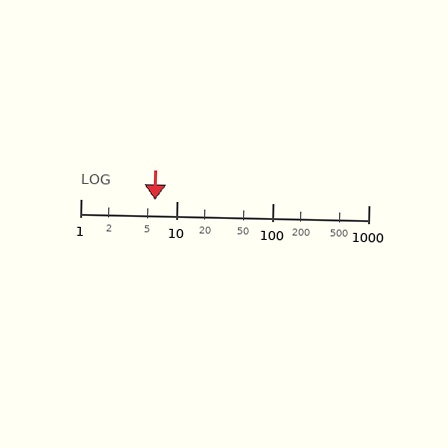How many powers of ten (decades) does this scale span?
The scale spans 3 decades, from 1 to 1000.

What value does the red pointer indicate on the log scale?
The pointer indicates approximately 6.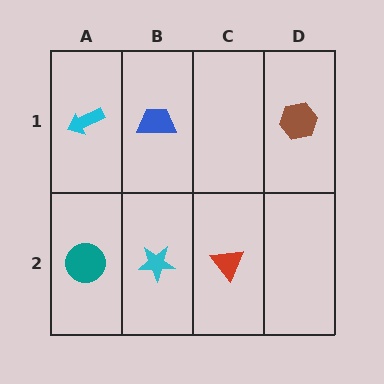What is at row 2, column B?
A cyan star.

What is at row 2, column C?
A red triangle.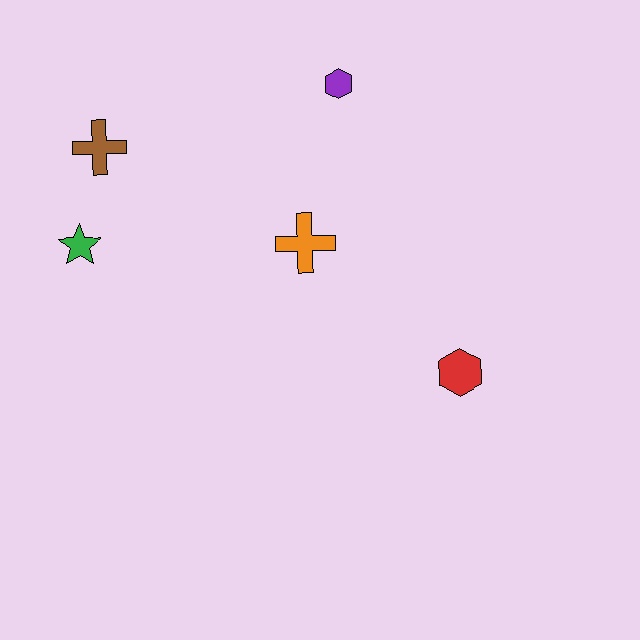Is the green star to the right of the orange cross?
No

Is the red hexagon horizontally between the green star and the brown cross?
No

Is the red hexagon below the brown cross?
Yes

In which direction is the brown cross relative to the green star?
The brown cross is above the green star.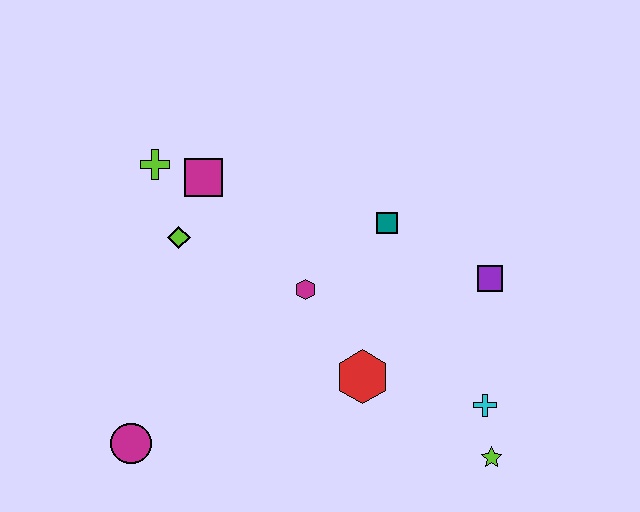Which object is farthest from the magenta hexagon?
The lime star is farthest from the magenta hexagon.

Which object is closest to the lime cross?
The magenta square is closest to the lime cross.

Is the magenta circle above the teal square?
No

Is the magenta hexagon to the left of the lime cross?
No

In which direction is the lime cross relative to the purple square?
The lime cross is to the left of the purple square.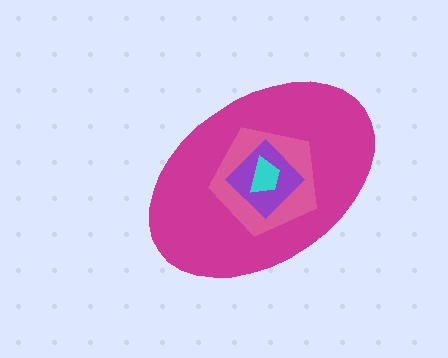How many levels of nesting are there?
4.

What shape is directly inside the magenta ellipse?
The pink pentagon.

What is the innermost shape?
The cyan trapezoid.